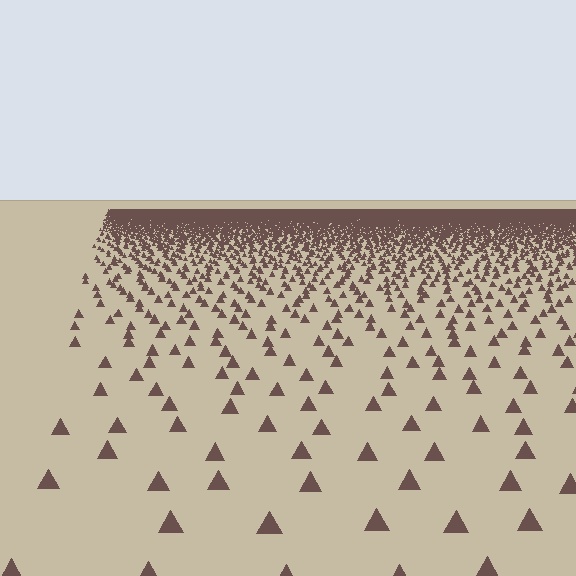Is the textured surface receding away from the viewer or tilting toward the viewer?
The surface is receding away from the viewer. Texture elements get smaller and denser toward the top.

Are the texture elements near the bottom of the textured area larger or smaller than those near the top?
Larger. Near the bottom, elements are closer to the viewer and appear at a bigger on-screen size.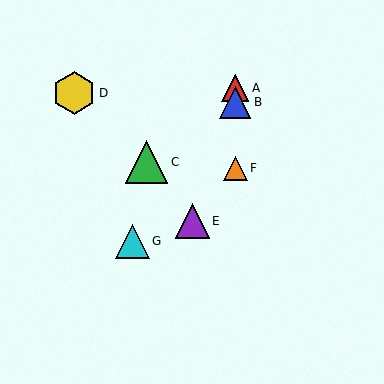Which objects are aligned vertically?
Objects A, B, F are aligned vertically.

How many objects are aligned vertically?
3 objects (A, B, F) are aligned vertically.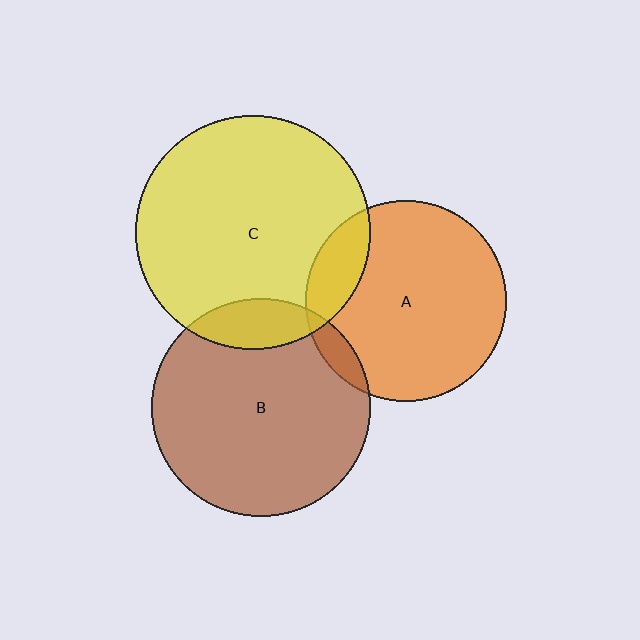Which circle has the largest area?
Circle C (yellow).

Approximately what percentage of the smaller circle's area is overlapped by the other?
Approximately 15%.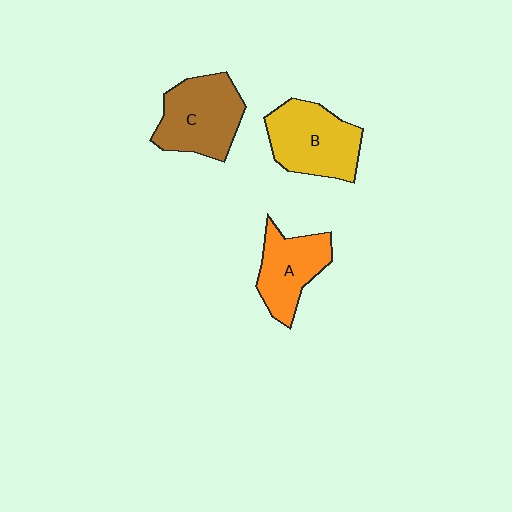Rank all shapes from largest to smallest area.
From largest to smallest: B (yellow), C (brown), A (orange).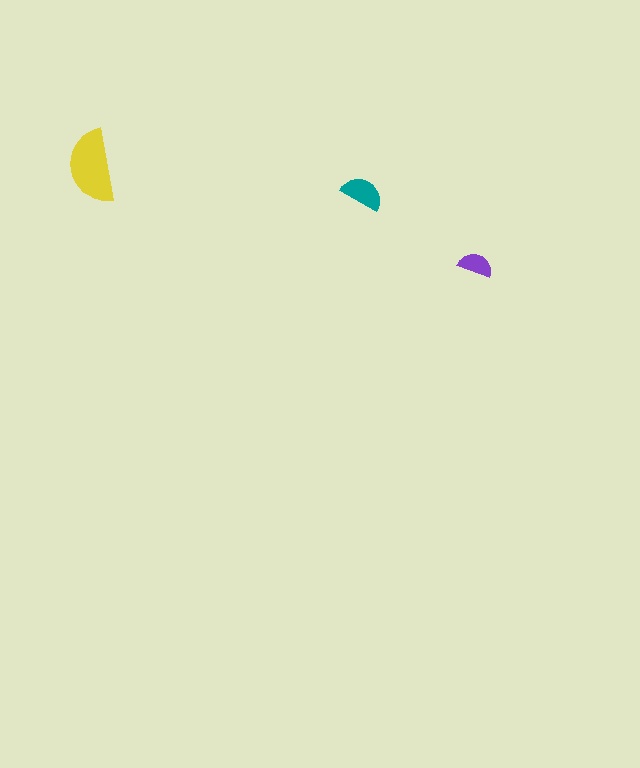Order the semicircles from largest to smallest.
the yellow one, the teal one, the purple one.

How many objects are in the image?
There are 3 objects in the image.